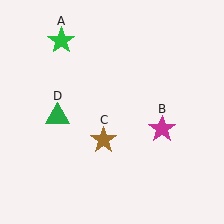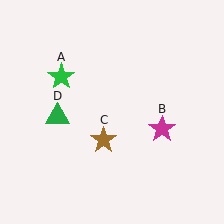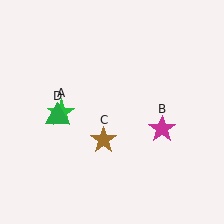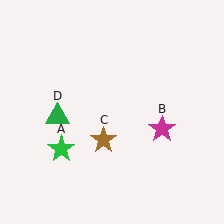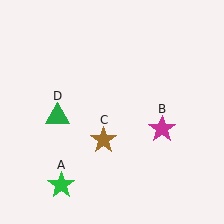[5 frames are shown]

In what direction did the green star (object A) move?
The green star (object A) moved down.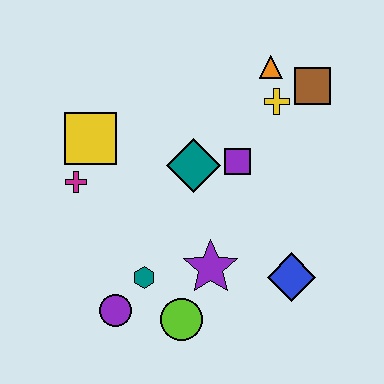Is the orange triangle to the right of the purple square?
Yes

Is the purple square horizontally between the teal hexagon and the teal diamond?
No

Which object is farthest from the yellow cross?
The purple circle is farthest from the yellow cross.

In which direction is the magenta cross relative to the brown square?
The magenta cross is to the left of the brown square.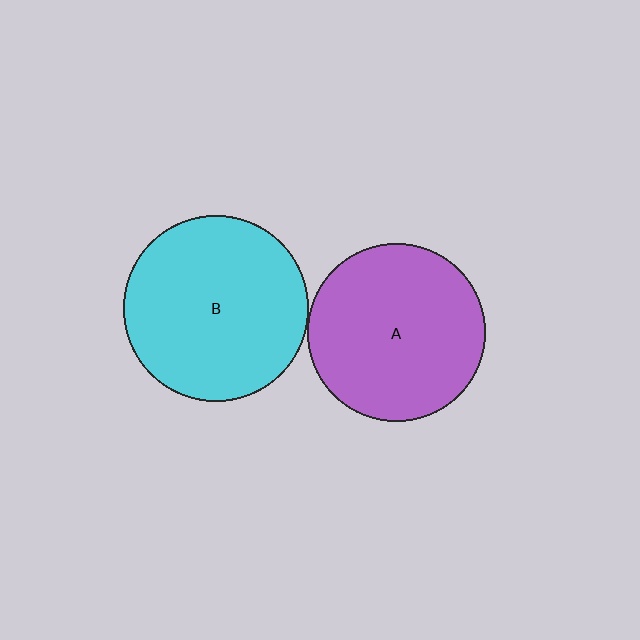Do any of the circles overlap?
No, none of the circles overlap.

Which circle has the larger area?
Circle B (cyan).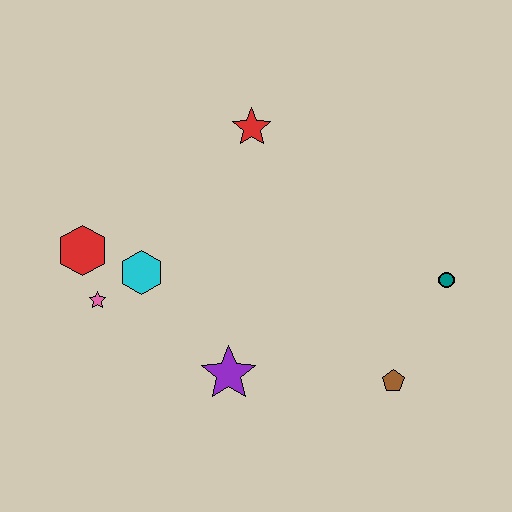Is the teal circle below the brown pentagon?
No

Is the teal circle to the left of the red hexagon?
No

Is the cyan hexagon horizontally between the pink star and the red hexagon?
No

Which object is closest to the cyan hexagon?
The pink star is closest to the cyan hexagon.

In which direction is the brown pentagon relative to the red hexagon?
The brown pentagon is to the right of the red hexagon.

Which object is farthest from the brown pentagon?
The red hexagon is farthest from the brown pentagon.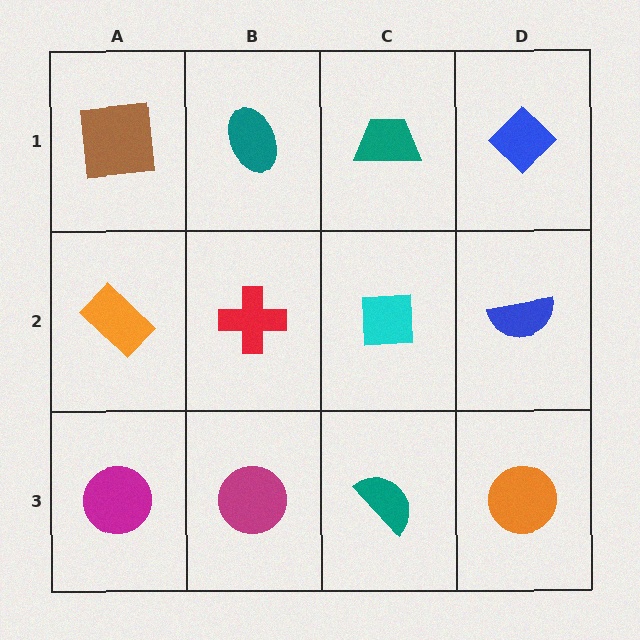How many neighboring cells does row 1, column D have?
2.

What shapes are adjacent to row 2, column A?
A brown square (row 1, column A), a magenta circle (row 3, column A), a red cross (row 2, column B).